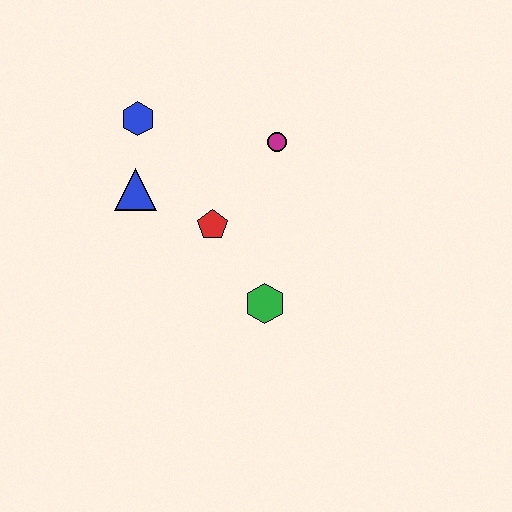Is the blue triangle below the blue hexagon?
Yes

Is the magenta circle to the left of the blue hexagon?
No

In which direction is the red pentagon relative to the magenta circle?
The red pentagon is below the magenta circle.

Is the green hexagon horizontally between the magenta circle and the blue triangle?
Yes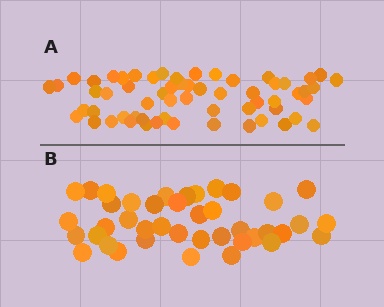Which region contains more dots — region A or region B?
Region A (the top region) has more dots.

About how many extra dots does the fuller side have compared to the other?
Region A has approximately 20 more dots than region B.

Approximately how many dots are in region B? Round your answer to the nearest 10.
About 40 dots. (The exact count is 41, which rounds to 40.)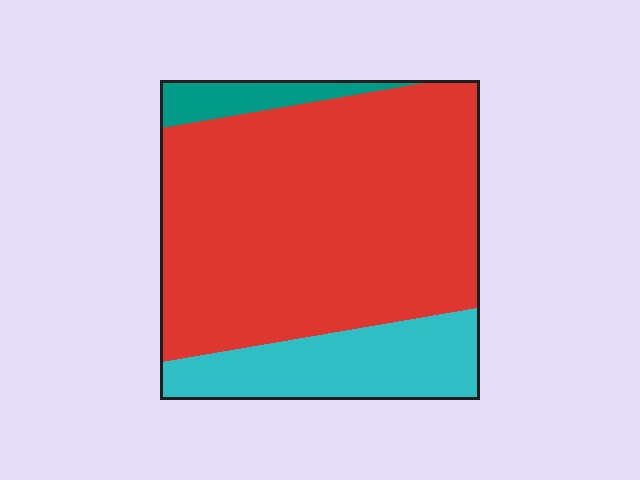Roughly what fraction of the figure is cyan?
Cyan takes up about one fifth (1/5) of the figure.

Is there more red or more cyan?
Red.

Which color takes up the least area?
Teal, at roughly 5%.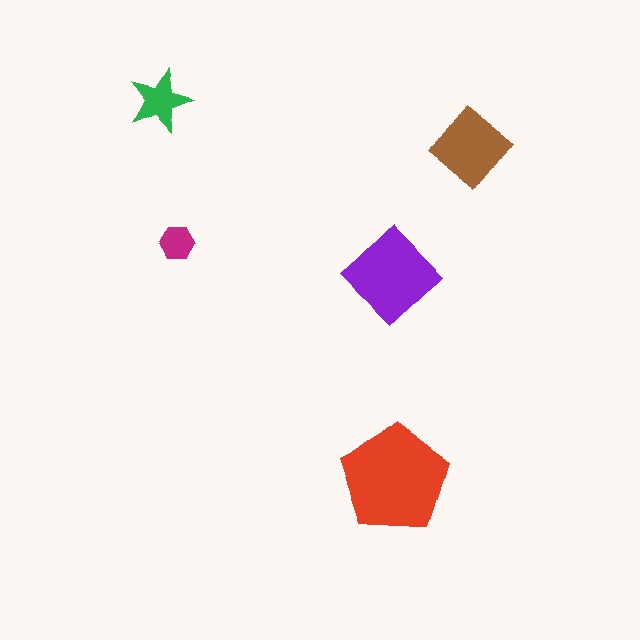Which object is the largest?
The red pentagon.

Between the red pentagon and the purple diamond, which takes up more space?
The red pentagon.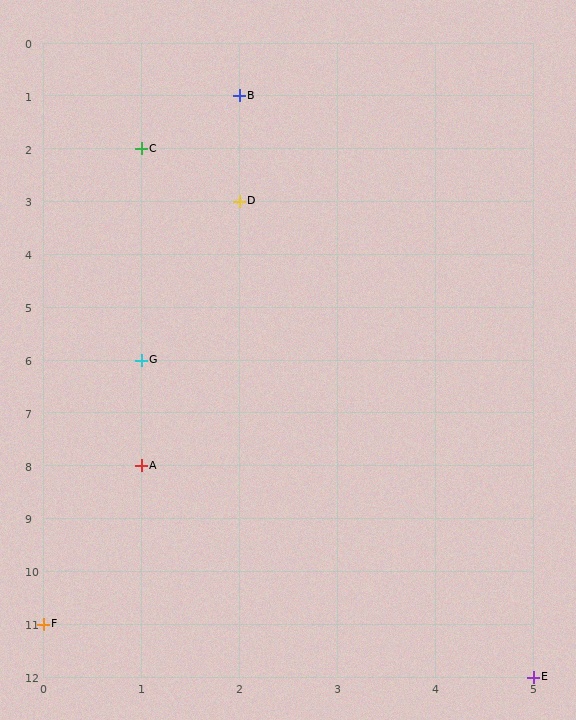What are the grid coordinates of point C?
Point C is at grid coordinates (1, 2).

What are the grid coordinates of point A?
Point A is at grid coordinates (1, 8).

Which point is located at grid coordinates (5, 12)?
Point E is at (5, 12).